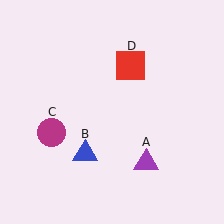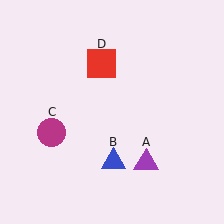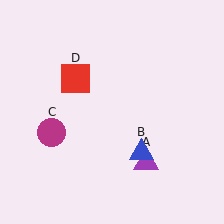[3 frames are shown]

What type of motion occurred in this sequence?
The blue triangle (object B), red square (object D) rotated counterclockwise around the center of the scene.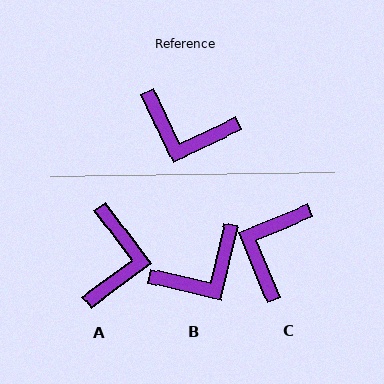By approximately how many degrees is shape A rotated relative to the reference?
Approximately 101 degrees counter-clockwise.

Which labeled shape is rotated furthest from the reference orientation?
A, about 101 degrees away.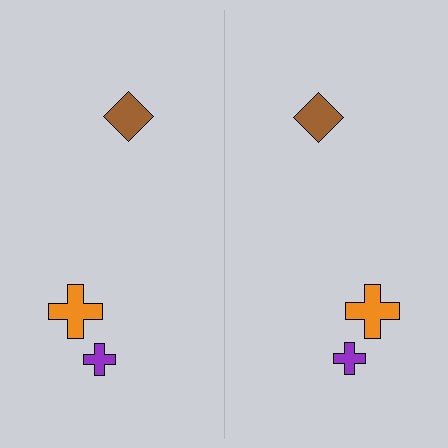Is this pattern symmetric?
Yes, this pattern has bilateral (reflection) symmetry.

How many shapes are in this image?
There are 6 shapes in this image.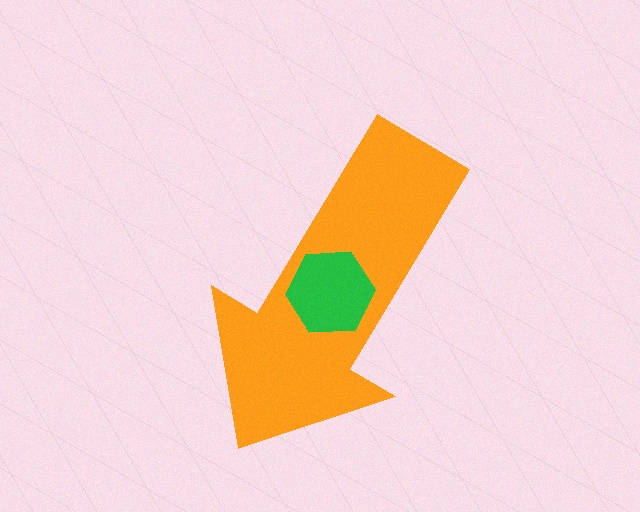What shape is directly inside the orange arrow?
The green hexagon.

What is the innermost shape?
The green hexagon.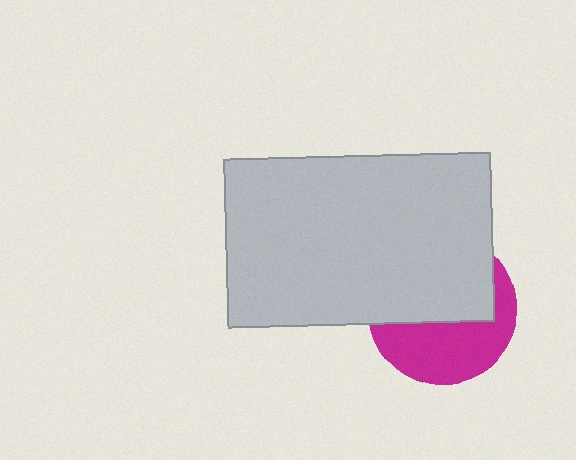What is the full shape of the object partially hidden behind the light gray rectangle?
The partially hidden object is a magenta circle.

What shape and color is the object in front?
The object in front is a light gray rectangle.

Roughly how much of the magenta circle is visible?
A small part of it is visible (roughly 44%).